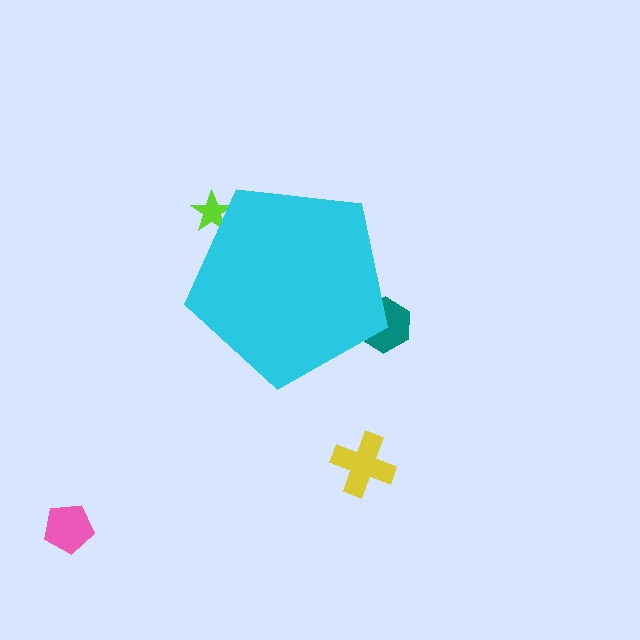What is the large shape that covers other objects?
A cyan pentagon.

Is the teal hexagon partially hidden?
Yes, the teal hexagon is partially hidden behind the cyan pentagon.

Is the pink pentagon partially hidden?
No, the pink pentagon is fully visible.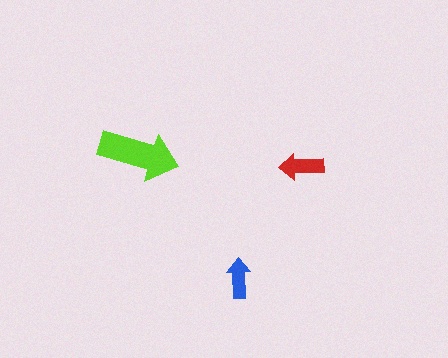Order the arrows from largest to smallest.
the lime one, the red one, the blue one.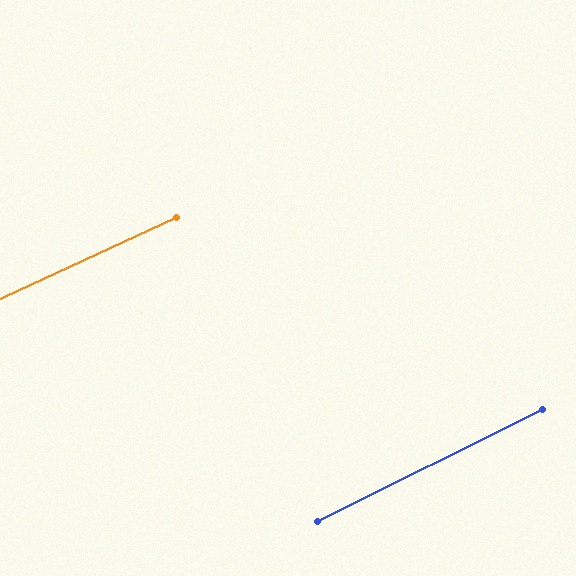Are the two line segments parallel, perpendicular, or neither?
Parallel — their directions differ by only 1.5°.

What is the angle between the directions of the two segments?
Approximately 1 degree.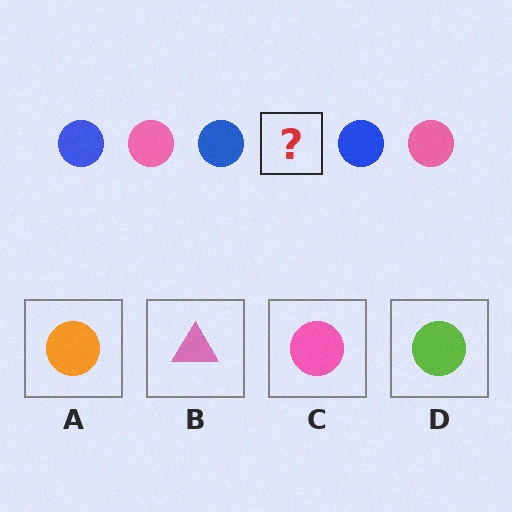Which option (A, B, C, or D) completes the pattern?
C.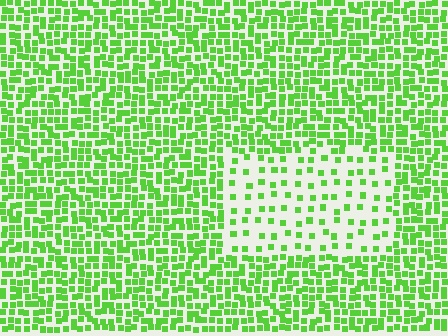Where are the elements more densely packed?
The elements are more densely packed outside the rectangle boundary.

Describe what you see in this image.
The image contains small lime elements arranged at two different densities. A rectangle-shaped region is visible where the elements are less densely packed than the surrounding area.